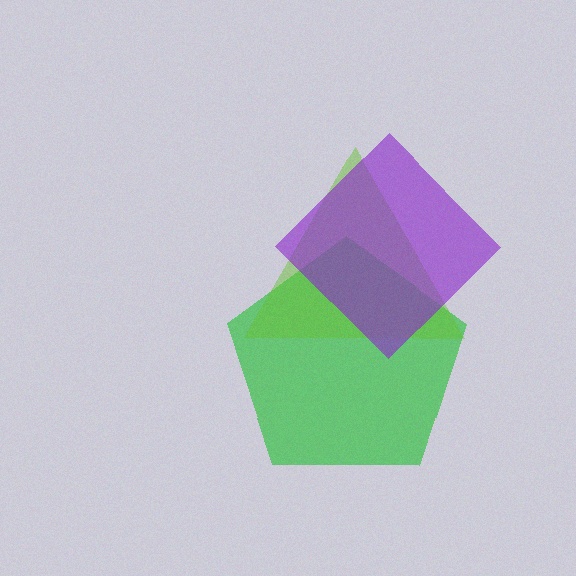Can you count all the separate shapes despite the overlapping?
Yes, there are 3 separate shapes.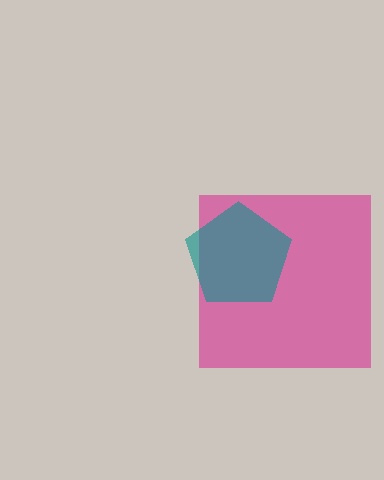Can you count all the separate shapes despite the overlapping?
Yes, there are 2 separate shapes.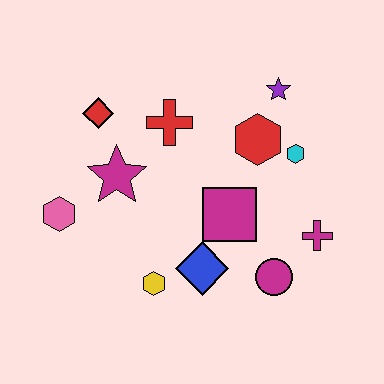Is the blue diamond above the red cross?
No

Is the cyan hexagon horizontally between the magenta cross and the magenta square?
Yes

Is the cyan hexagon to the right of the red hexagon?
Yes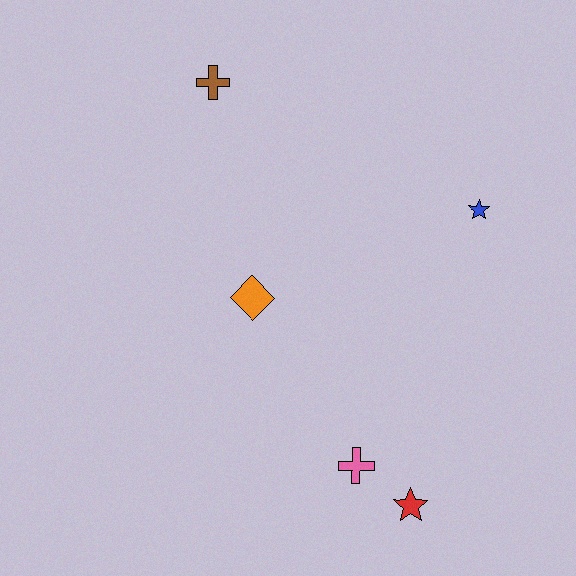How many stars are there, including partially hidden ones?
There are 2 stars.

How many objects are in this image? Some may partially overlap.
There are 5 objects.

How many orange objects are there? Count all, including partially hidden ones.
There is 1 orange object.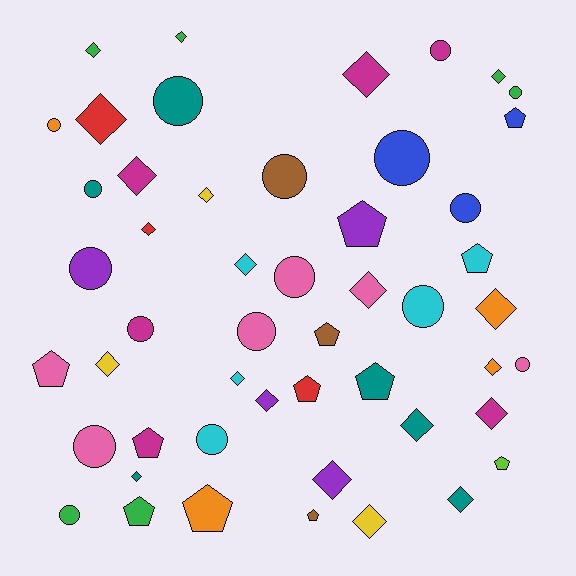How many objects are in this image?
There are 50 objects.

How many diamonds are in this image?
There are 21 diamonds.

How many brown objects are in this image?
There are 3 brown objects.